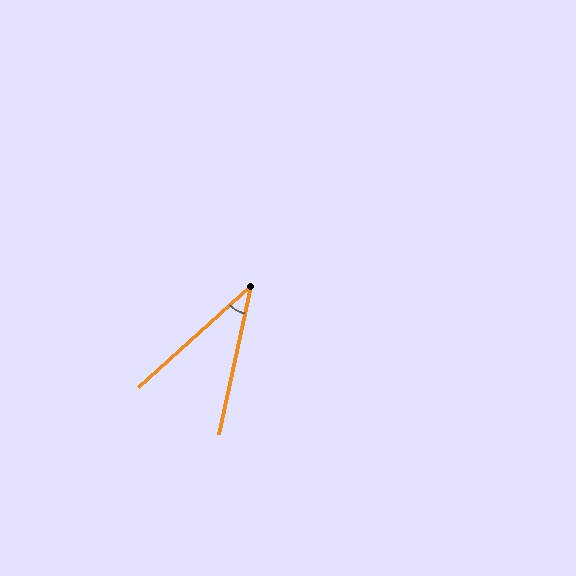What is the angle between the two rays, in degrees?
Approximately 36 degrees.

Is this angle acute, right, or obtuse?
It is acute.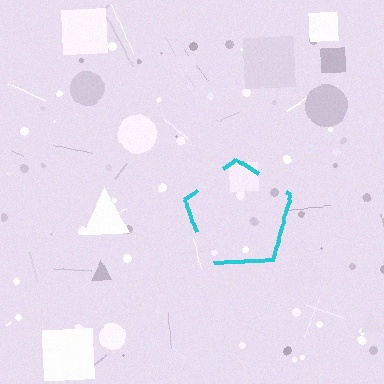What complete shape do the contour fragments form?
The contour fragments form a pentagon.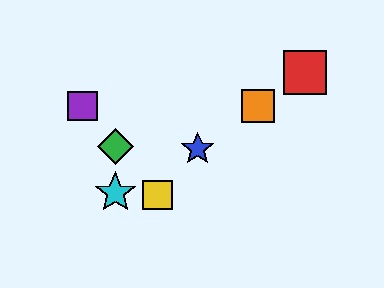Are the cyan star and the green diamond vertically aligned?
Yes, both are at x≈115.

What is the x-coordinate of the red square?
The red square is at x≈305.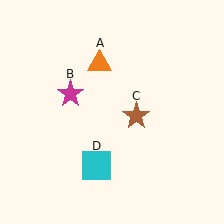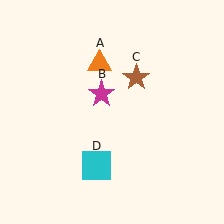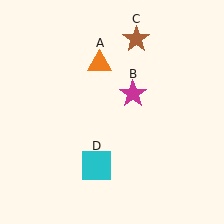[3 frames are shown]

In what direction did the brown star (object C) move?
The brown star (object C) moved up.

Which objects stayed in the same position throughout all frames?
Orange triangle (object A) and cyan square (object D) remained stationary.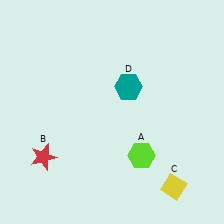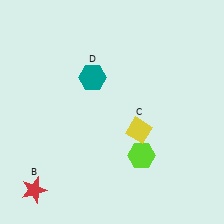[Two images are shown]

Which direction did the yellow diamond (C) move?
The yellow diamond (C) moved up.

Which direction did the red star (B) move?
The red star (B) moved down.